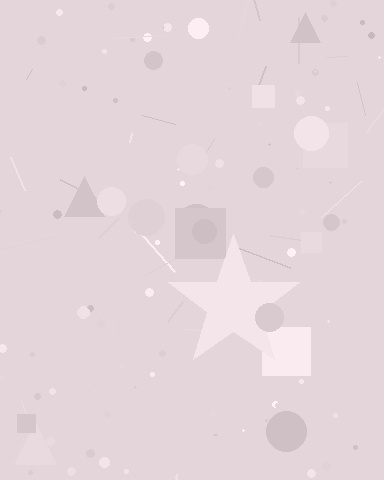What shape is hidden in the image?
A star is hidden in the image.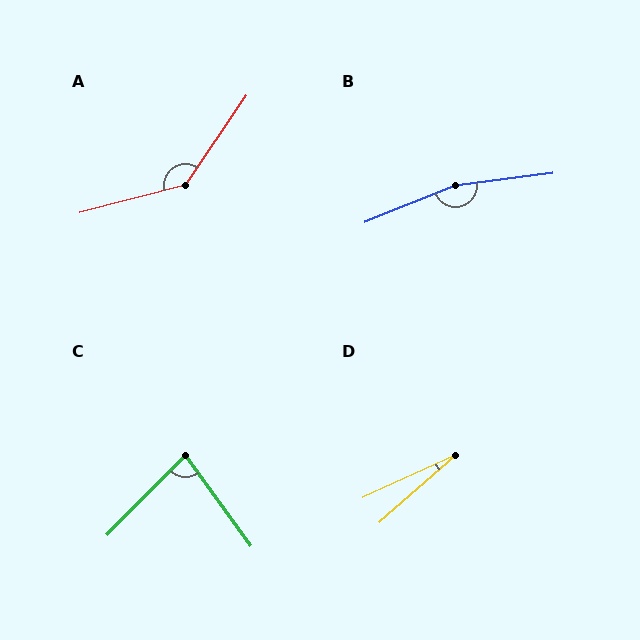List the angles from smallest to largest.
D (17°), C (81°), A (139°), B (165°).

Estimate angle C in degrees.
Approximately 81 degrees.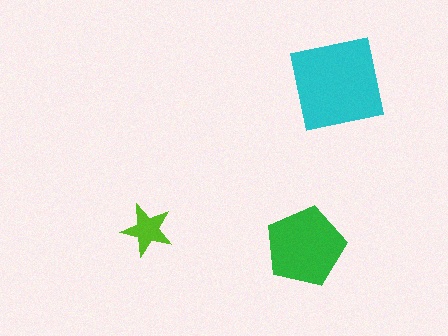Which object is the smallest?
The lime star.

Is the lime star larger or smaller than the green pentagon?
Smaller.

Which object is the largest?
The cyan square.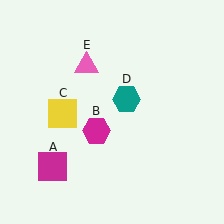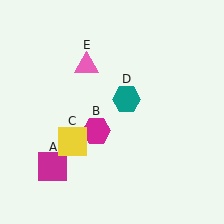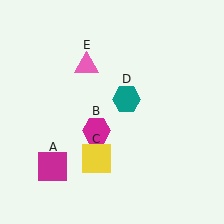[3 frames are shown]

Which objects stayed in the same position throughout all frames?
Magenta square (object A) and magenta hexagon (object B) and teal hexagon (object D) and pink triangle (object E) remained stationary.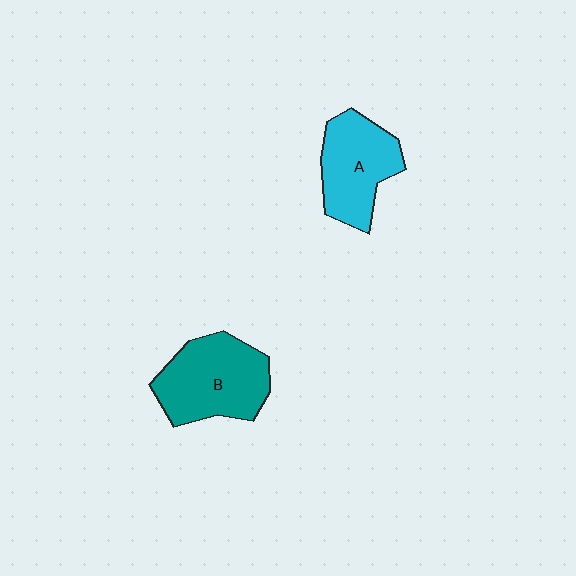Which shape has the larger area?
Shape B (teal).